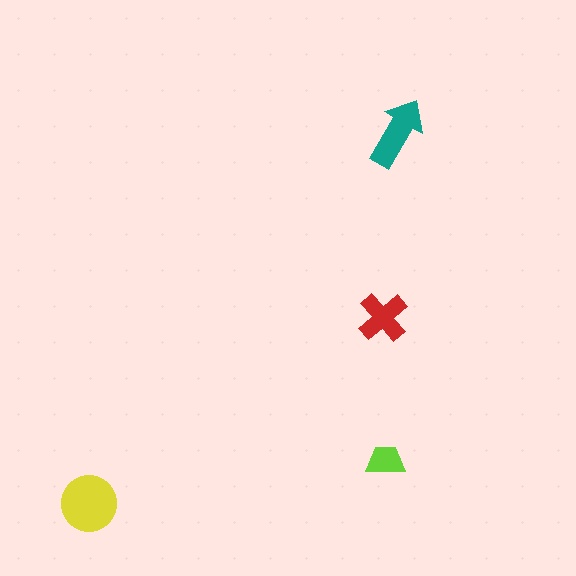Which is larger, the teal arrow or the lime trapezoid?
The teal arrow.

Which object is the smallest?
The lime trapezoid.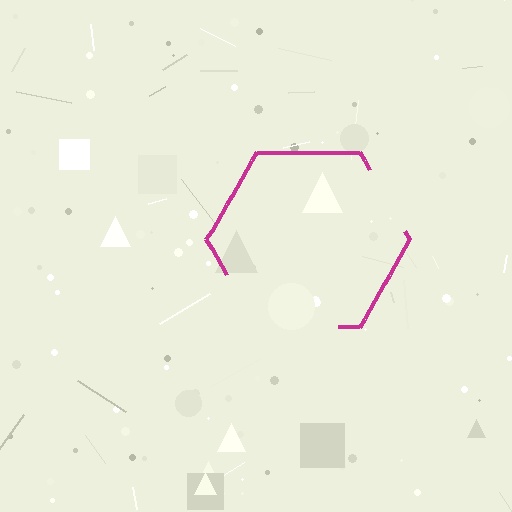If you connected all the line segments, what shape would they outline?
They would outline a hexagon.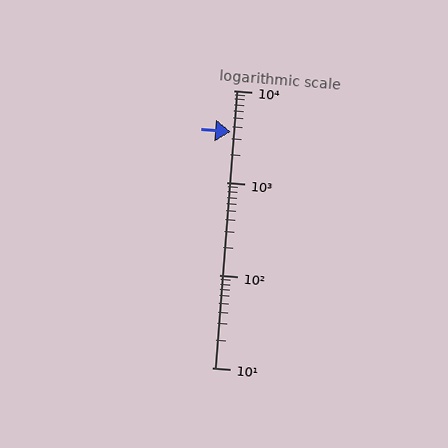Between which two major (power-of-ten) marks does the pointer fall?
The pointer is between 1000 and 10000.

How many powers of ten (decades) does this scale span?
The scale spans 3 decades, from 10 to 10000.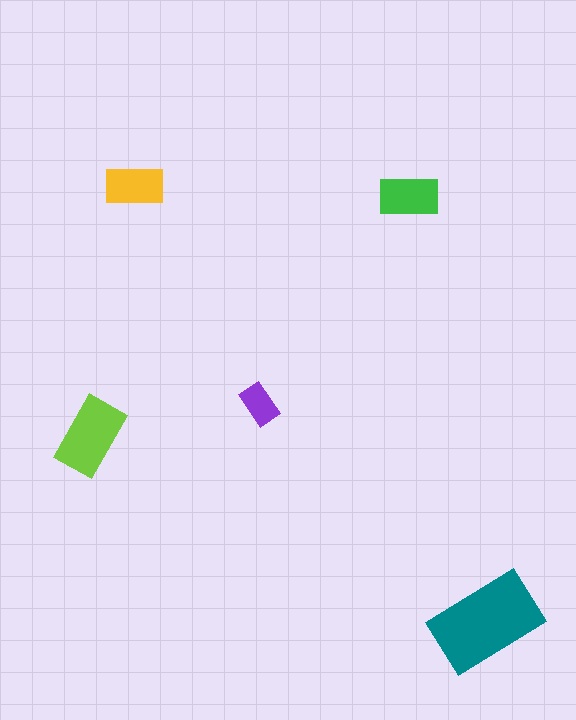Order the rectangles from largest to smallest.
the teal one, the lime one, the green one, the yellow one, the purple one.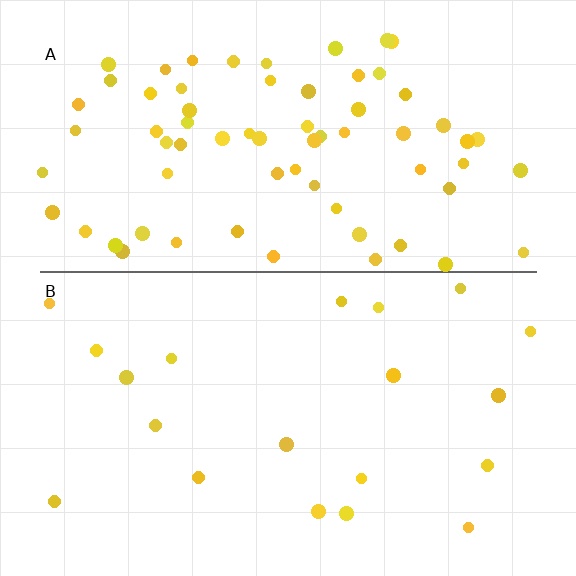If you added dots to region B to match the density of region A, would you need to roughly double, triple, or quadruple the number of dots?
Approximately triple.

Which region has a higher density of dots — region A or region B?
A (the top).